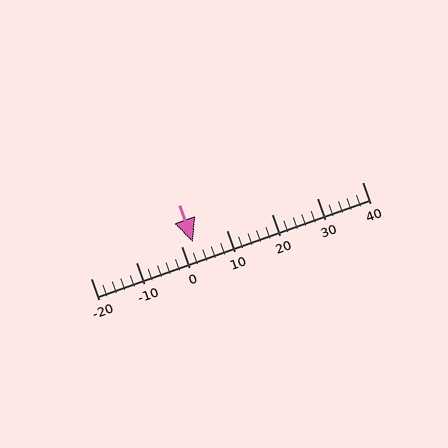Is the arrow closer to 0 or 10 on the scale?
The arrow is closer to 0.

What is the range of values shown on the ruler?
The ruler shows values from -20 to 40.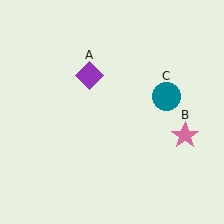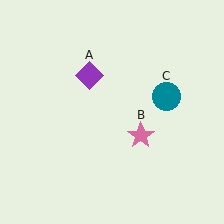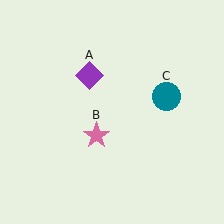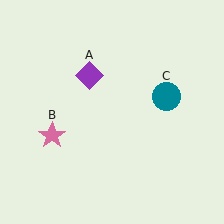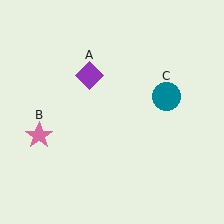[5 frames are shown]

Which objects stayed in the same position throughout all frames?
Purple diamond (object A) and teal circle (object C) remained stationary.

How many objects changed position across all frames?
1 object changed position: pink star (object B).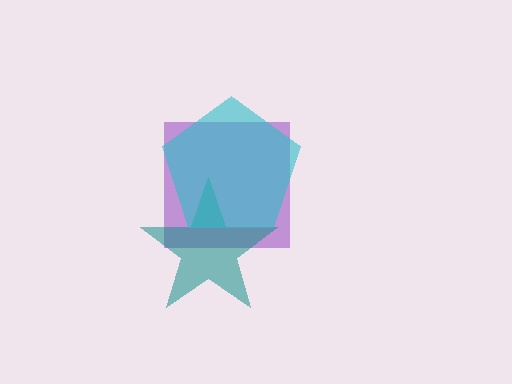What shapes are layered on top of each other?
The layered shapes are: a purple square, a teal star, a cyan pentagon.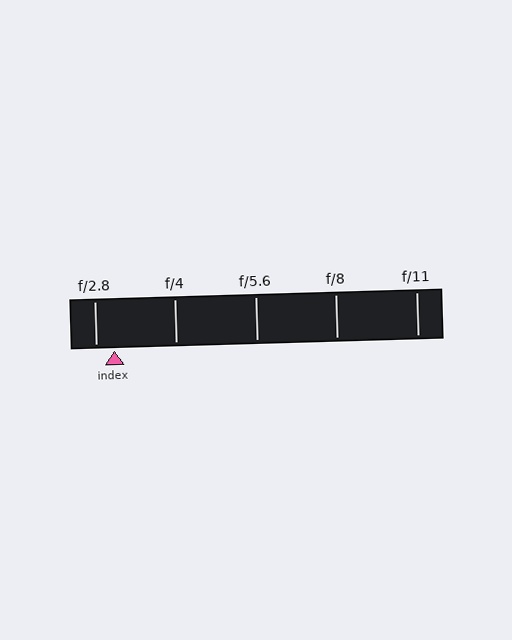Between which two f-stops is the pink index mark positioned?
The index mark is between f/2.8 and f/4.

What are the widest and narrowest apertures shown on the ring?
The widest aperture shown is f/2.8 and the narrowest is f/11.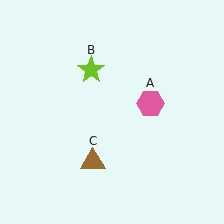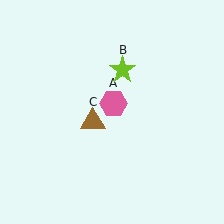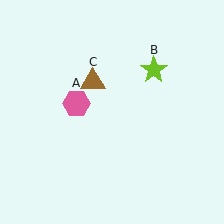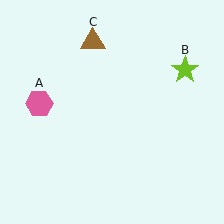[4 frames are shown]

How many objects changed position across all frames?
3 objects changed position: pink hexagon (object A), lime star (object B), brown triangle (object C).